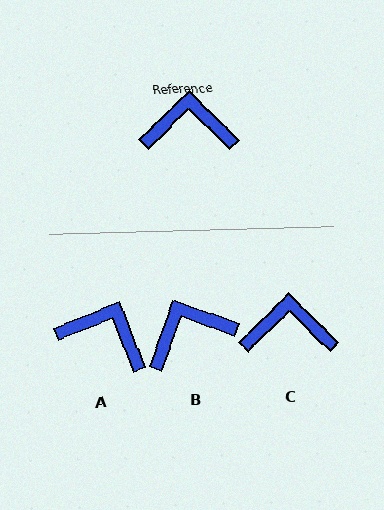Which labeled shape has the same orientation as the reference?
C.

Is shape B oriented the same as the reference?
No, it is off by about 26 degrees.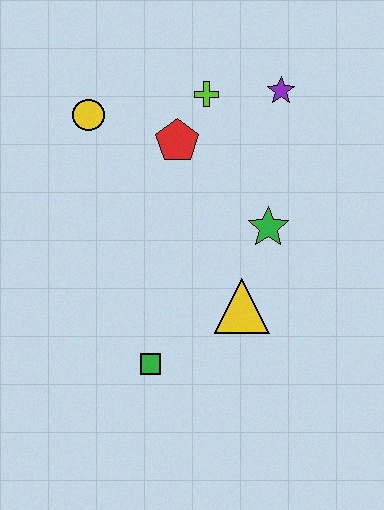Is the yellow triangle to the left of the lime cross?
No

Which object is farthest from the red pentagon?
The green square is farthest from the red pentagon.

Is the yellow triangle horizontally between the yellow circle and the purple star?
Yes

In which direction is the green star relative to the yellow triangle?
The green star is above the yellow triangle.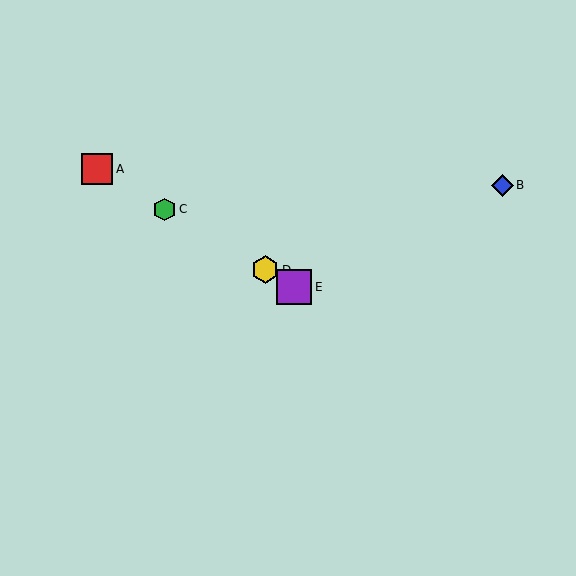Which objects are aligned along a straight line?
Objects A, C, D, E are aligned along a straight line.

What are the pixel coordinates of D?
Object D is at (265, 270).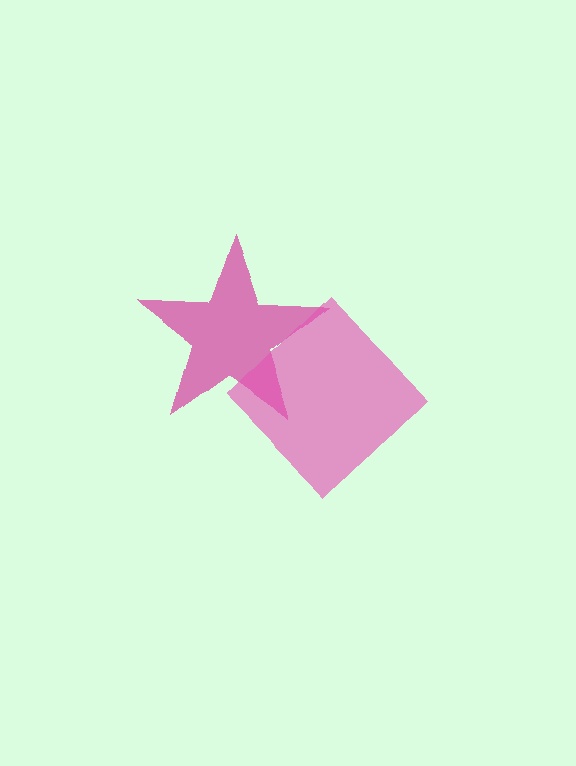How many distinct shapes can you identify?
There are 2 distinct shapes: a magenta star, a pink diamond.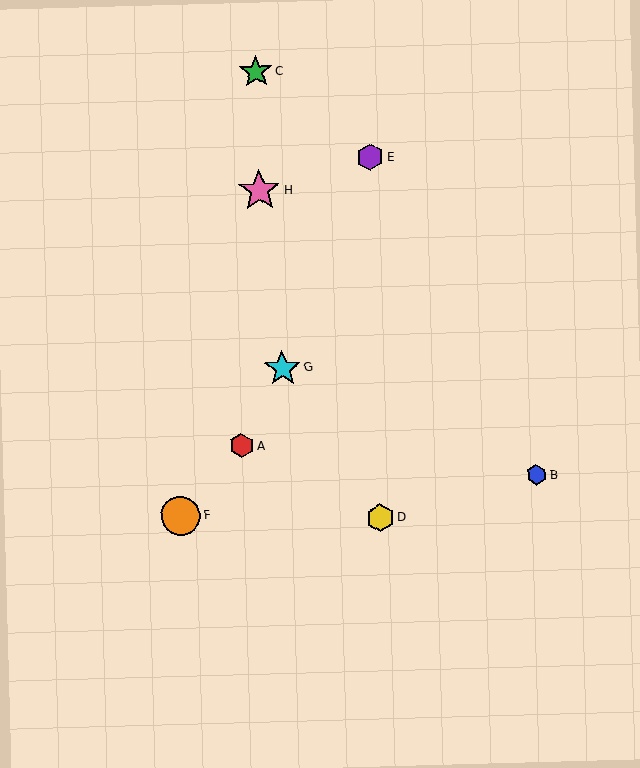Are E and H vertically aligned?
No, E is at x≈370 and H is at x≈259.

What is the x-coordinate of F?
Object F is at x≈181.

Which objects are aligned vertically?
Objects D, E are aligned vertically.